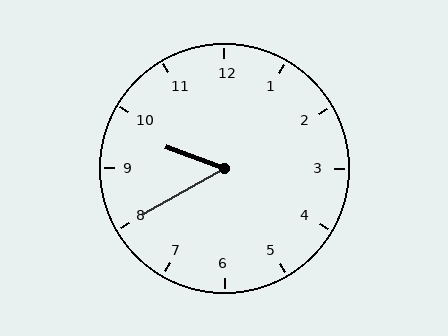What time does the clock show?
9:40.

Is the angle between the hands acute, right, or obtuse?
It is acute.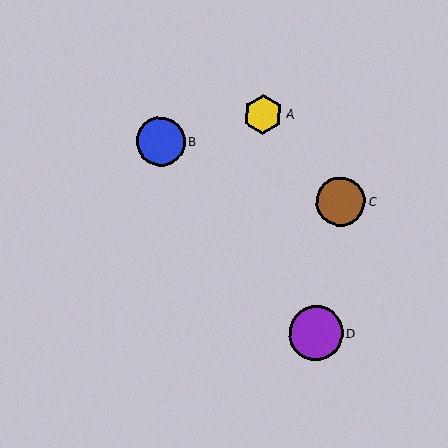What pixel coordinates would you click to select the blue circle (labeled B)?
Click at (161, 142) to select the blue circle B.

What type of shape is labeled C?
Shape C is a brown circle.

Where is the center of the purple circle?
The center of the purple circle is at (316, 333).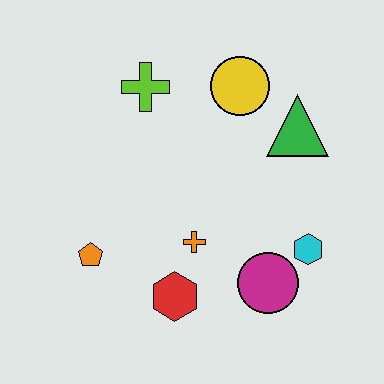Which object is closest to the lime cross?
The yellow circle is closest to the lime cross.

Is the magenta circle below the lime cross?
Yes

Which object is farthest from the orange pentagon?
The green triangle is farthest from the orange pentagon.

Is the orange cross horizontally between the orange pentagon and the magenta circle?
Yes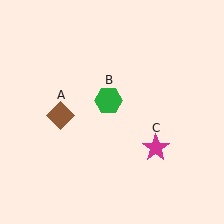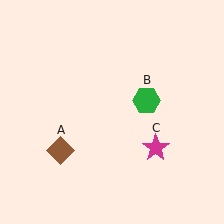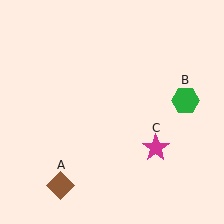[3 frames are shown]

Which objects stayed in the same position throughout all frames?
Magenta star (object C) remained stationary.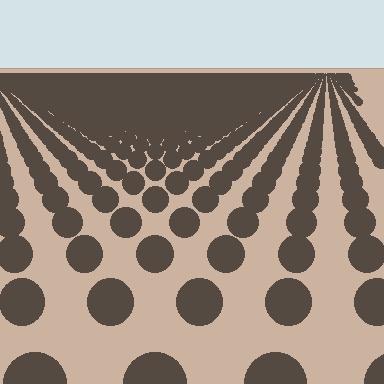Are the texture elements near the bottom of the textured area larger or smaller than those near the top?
Larger. Near the bottom, elements are closer to the viewer and appear at a bigger on-screen size.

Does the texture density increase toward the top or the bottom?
Density increases toward the top.